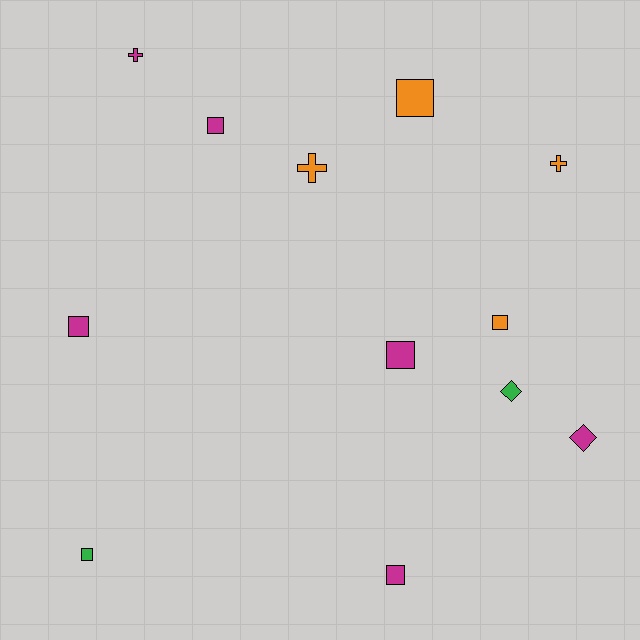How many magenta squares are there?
There are 4 magenta squares.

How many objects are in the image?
There are 12 objects.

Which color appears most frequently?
Magenta, with 6 objects.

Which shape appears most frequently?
Square, with 7 objects.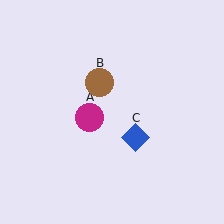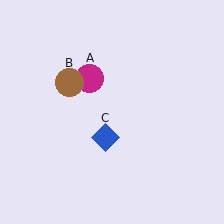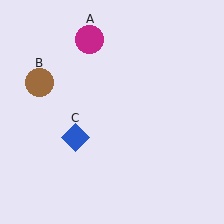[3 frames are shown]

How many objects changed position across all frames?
3 objects changed position: magenta circle (object A), brown circle (object B), blue diamond (object C).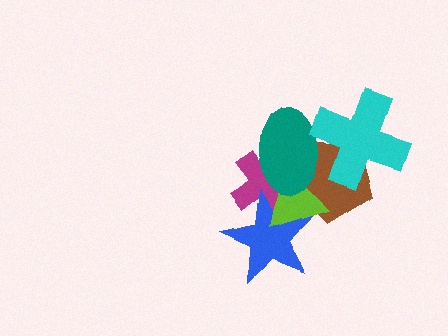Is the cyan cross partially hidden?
No, no other shape covers it.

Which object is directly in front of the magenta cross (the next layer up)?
The blue star is directly in front of the magenta cross.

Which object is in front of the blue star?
The lime triangle is in front of the blue star.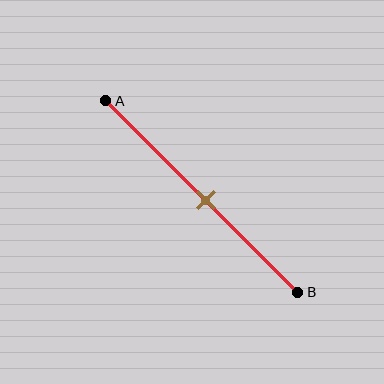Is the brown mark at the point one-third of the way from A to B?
No, the mark is at about 50% from A, not at the 33% one-third point.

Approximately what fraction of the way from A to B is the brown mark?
The brown mark is approximately 50% of the way from A to B.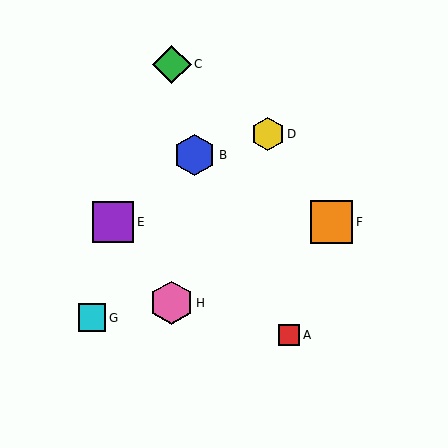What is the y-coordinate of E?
Object E is at y≈222.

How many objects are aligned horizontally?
2 objects (E, F) are aligned horizontally.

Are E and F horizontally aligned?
Yes, both are at y≈222.